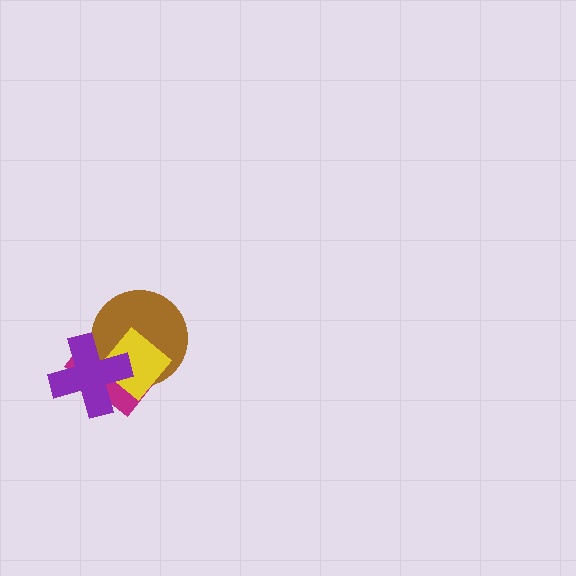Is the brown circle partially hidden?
Yes, it is partially covered by another shape.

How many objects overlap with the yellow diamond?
3 objects overlap with the yellow diamond.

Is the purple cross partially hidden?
No, no other shape covers it.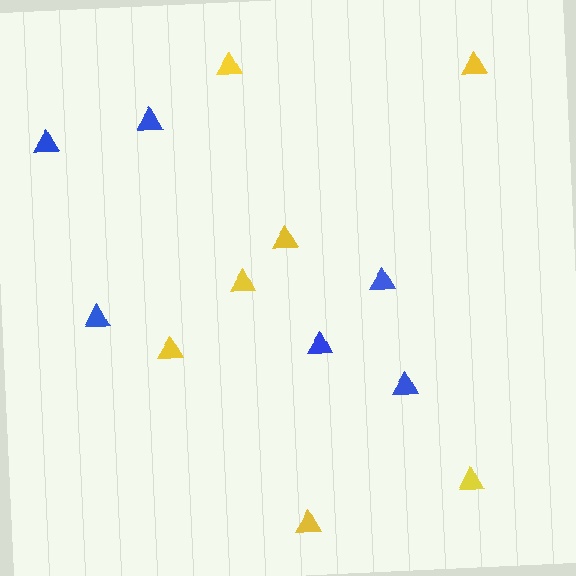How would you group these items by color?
There are 2 groups: one group of yellow triangles (7) and one group of blue triangles (6).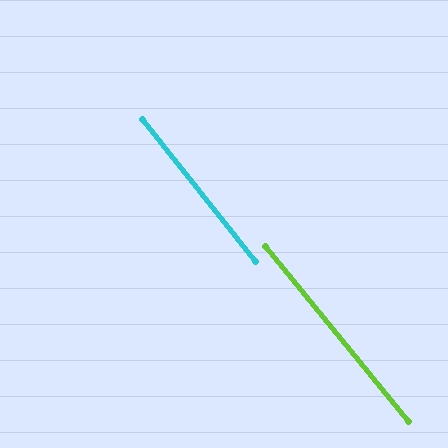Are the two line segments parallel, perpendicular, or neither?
Parallel — their directions differ by only 1.0°.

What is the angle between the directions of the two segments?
Approximately 1 degree.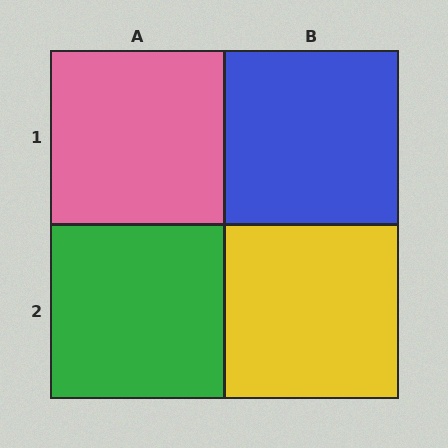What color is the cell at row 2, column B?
Yellow.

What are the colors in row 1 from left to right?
Pink, blue.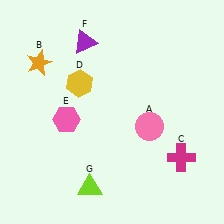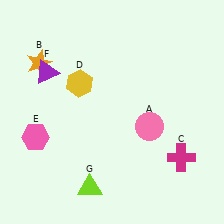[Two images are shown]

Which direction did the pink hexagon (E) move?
The pink hexagon (E) moved left.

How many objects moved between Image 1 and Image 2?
2 objects moved between the two images.